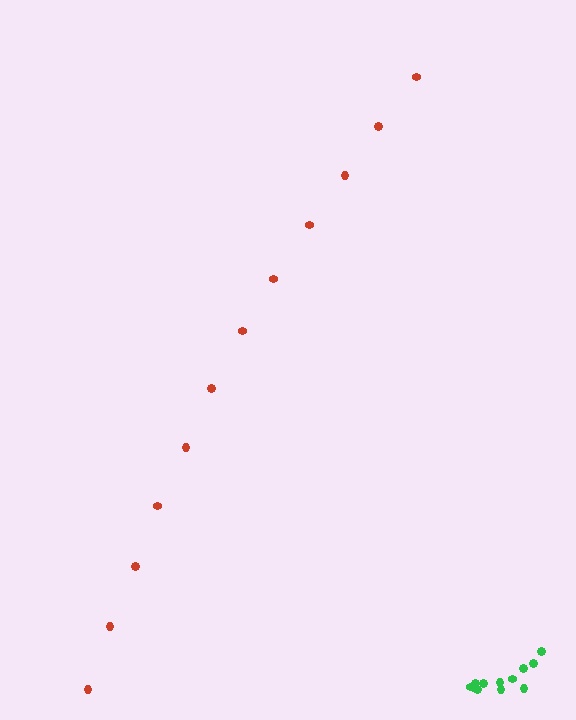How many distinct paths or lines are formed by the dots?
There are 2 distinct paths.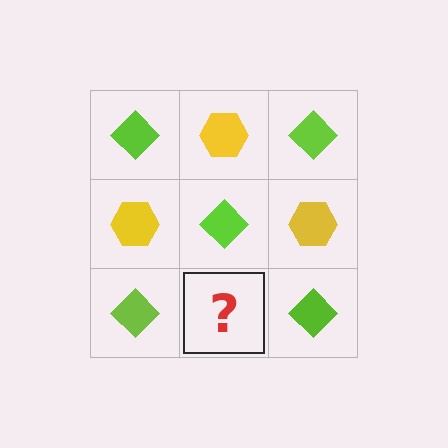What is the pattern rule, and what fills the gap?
The rule is that it alternates lime diamond and yellow hexagon in a checkerboard pattern. The gap should be filled with a yellow hexagon.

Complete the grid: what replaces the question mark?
The question mark should be replaced with a yellow hexagon.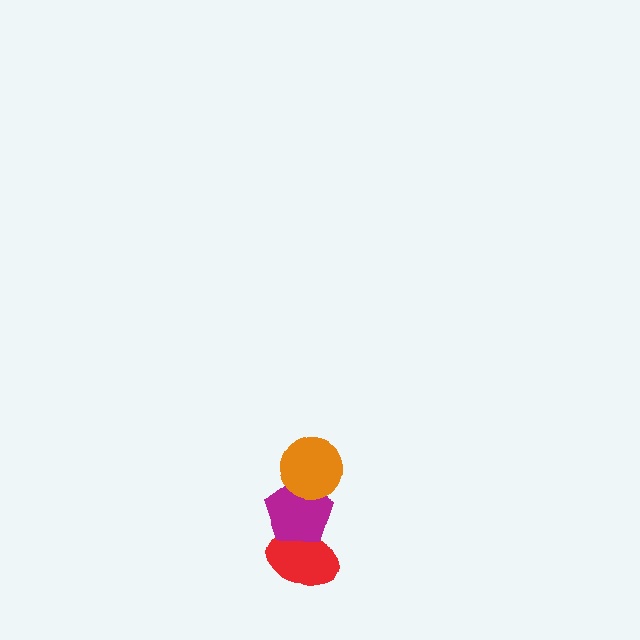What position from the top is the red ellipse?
The red ellipse is 3rd from the top.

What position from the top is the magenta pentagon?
The magenta pentagon is 2nd from the top.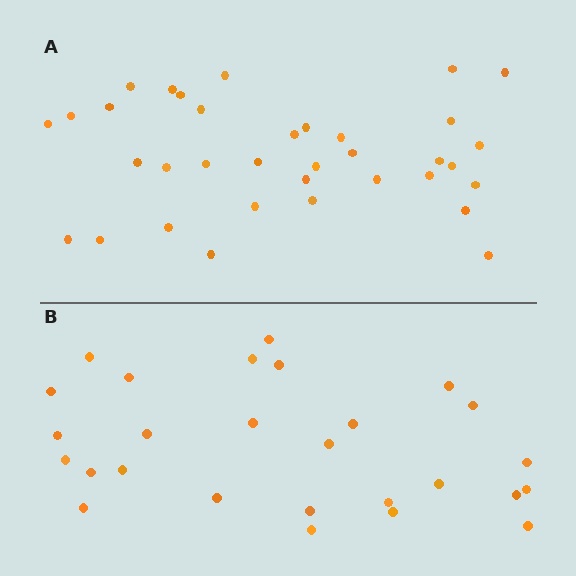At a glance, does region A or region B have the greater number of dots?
Region A (the top region) has more dots.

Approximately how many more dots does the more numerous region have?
Region A has roughly 8 or so more dots than region B.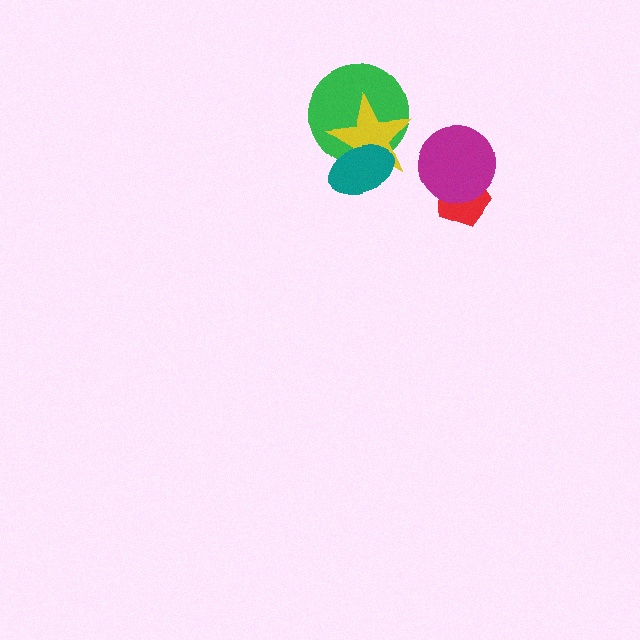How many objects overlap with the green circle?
2 objects overlap with the green circle.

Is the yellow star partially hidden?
Yes, it is partially covered by another shape.